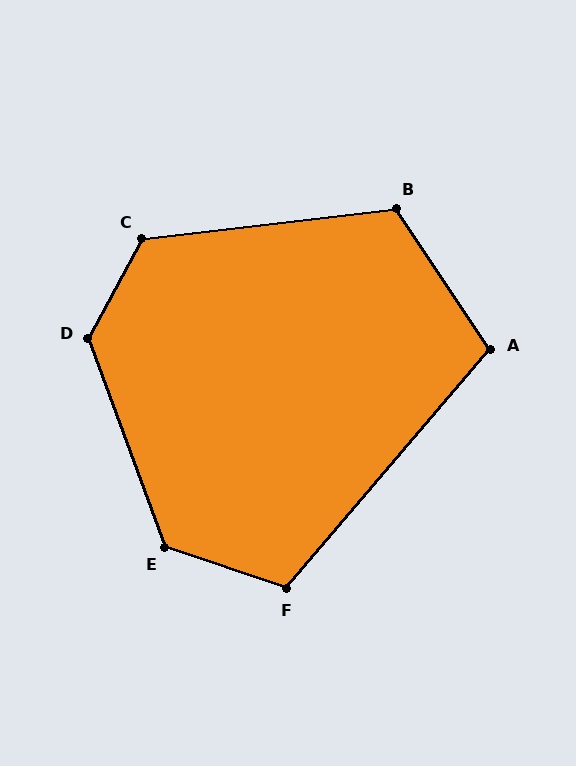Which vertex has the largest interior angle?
D, at approximately 131 degrees.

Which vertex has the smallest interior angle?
A, at approximately 106 degrees.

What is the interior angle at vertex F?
Approximately 112 degrees (obtuse).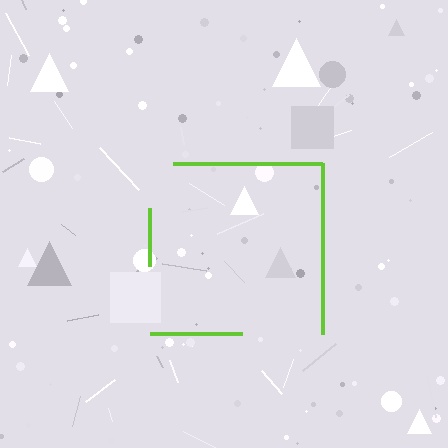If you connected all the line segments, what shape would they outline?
They would outline a square.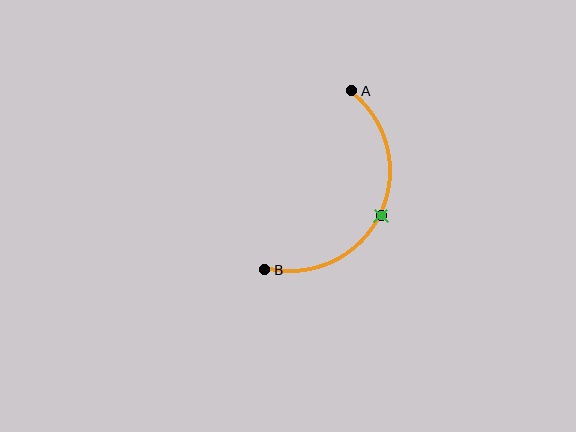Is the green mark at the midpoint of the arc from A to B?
Yes. The green mark lies on the arc at equal arc-length from both A and B — it is the arc midpoint.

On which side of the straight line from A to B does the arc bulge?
The arc bulges to the right of the straight line connecting A and B.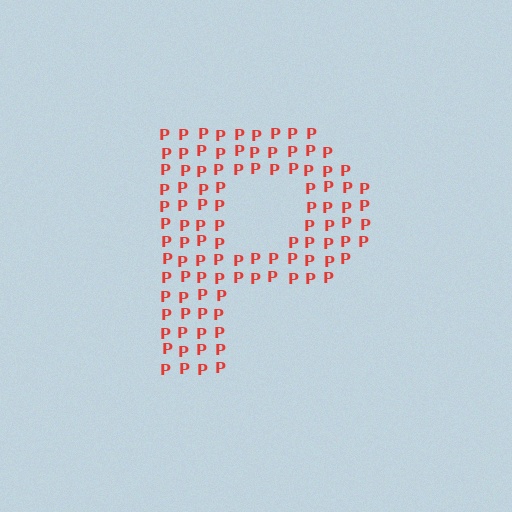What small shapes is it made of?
It is made of small letter P's.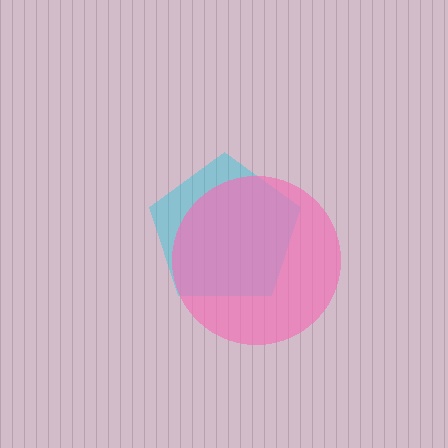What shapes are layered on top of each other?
The layered shapes are: a cyan pentagon, a pink circle.